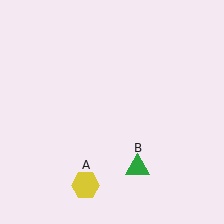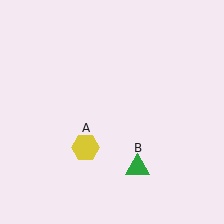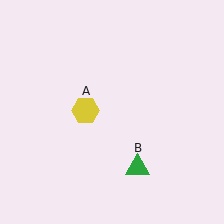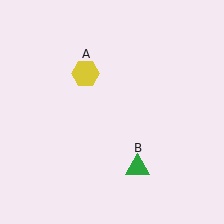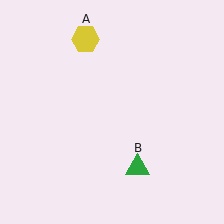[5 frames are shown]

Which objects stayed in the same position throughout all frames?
Green triangle (object B) remained stationary.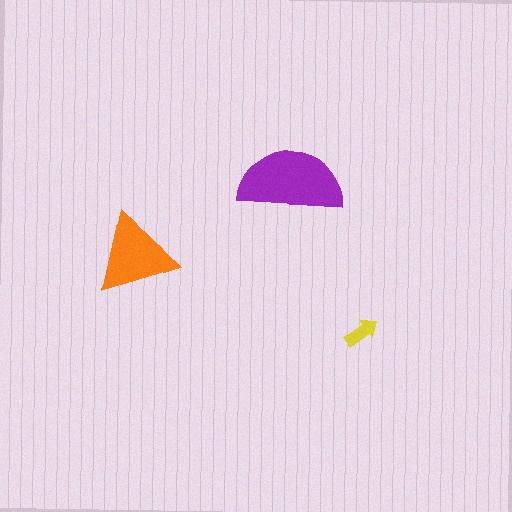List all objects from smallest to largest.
The yellow arrow, the orange triangle, the purple semicircle.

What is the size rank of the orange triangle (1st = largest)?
2nd.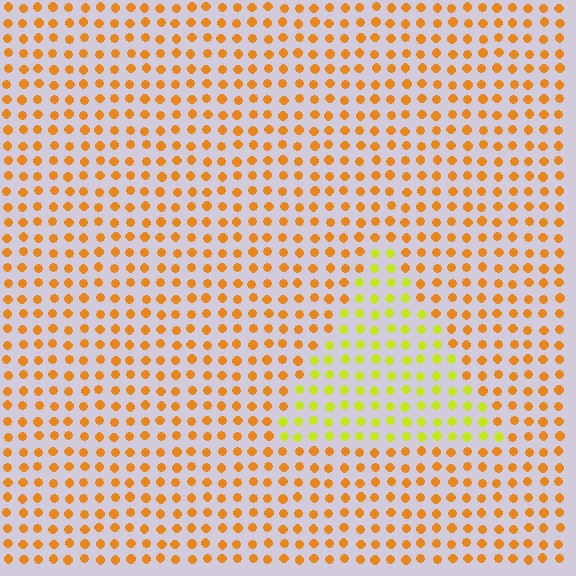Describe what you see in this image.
The image is filled with small orange elements in a uniform arrangement. A triangle-shaped region is visible where the elements are tinted to a slightly different hue, forming a subtle color boundary.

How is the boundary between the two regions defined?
The boundary is defined purely by a slight shift in hue (about 40 degrees). Spacing, size, and orientation are identical on both sides.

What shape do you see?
I see a triangle.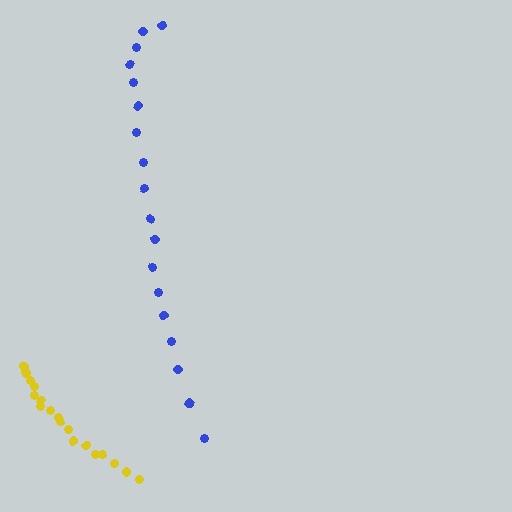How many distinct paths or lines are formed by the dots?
There are 2 distinct paths.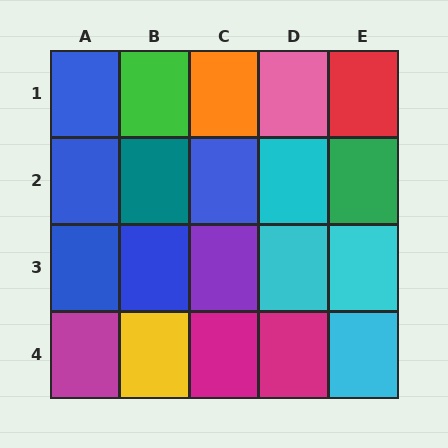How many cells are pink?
1 cell is pink.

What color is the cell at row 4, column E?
Cyan.